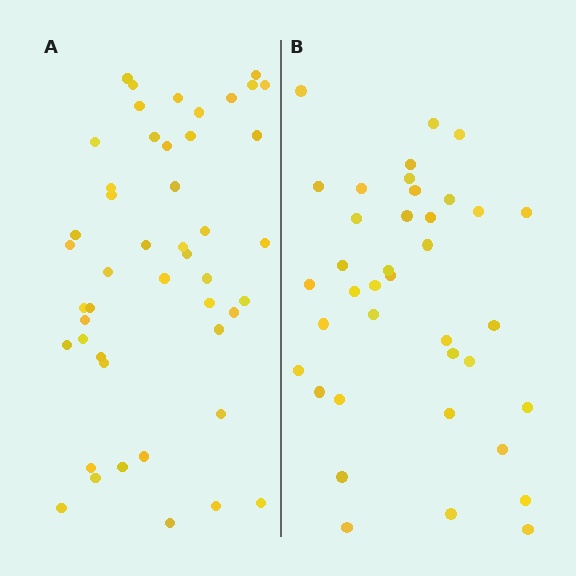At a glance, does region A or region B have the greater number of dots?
Region A (the left region) has more dots.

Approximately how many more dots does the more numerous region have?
Region A has roughly 8 or so more dots than region B.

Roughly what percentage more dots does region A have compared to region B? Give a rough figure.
About 25% more.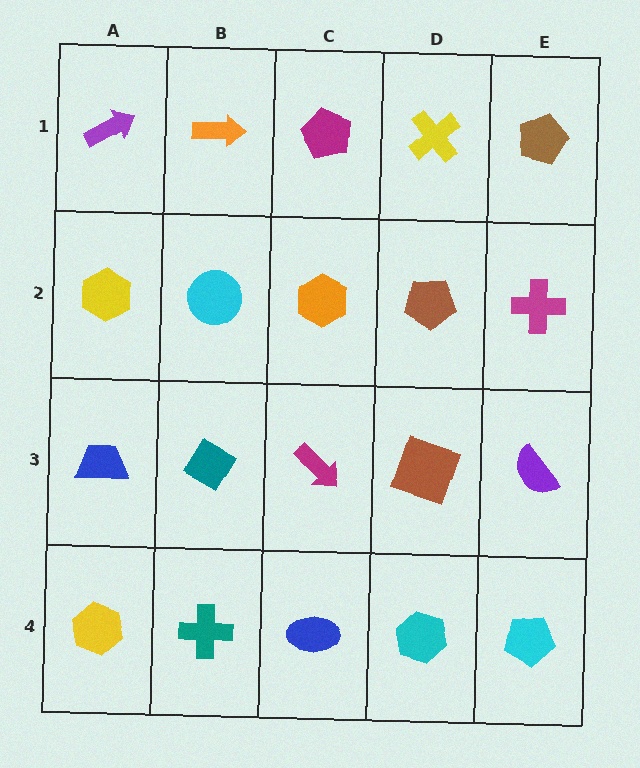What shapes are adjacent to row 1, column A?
A yellow hexagon (row 2, column A), an orange arrow (row 1, column B).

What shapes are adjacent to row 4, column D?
A brown square (row 3, column D), a blue ellipse (row 4, column C), a cyan pentagon (row 4, column E).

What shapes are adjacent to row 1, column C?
An orange hexagon (row 2, column C), an orange arrow (row 1, column B), a yellow cross (row 1, column D).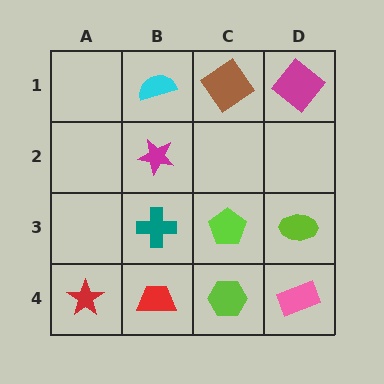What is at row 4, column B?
A red trapezoid.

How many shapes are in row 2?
1 shape.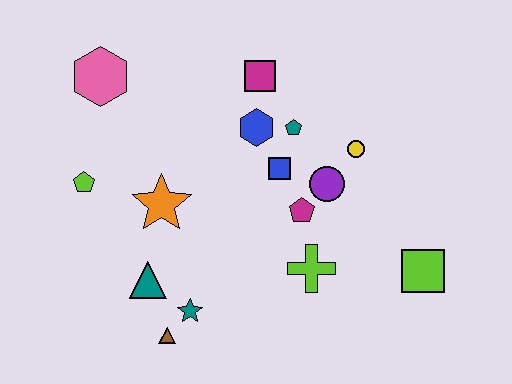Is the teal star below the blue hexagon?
Yes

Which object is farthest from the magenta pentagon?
The pink hexagon is farthest from the magenta pentagon.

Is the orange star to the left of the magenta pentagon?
Yes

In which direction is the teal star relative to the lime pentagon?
The teal star is below the lime pentagon.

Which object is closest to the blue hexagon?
The teal pentagon is closest to the blue hexagon.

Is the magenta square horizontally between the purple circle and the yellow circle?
No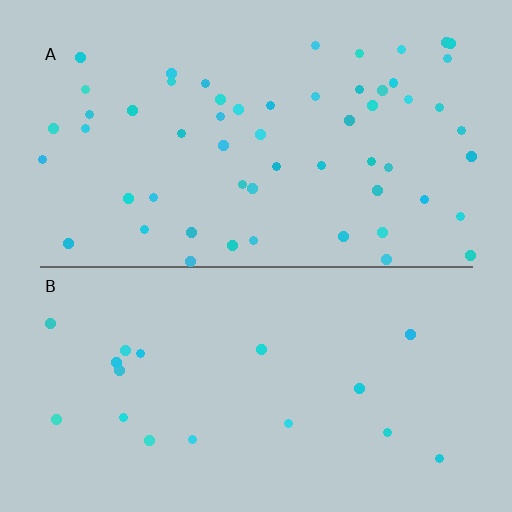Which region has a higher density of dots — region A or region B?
A (the top).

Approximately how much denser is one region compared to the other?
Approximately 3.4× — region A over region B.